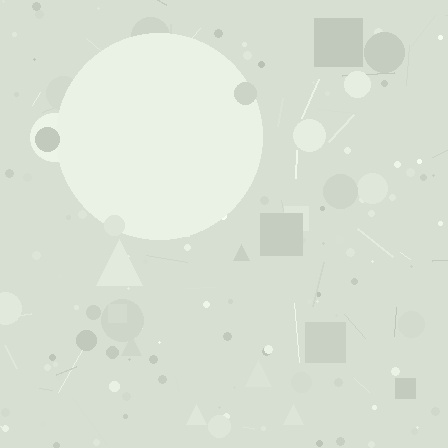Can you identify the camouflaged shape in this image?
The camouflaged shape is a circle.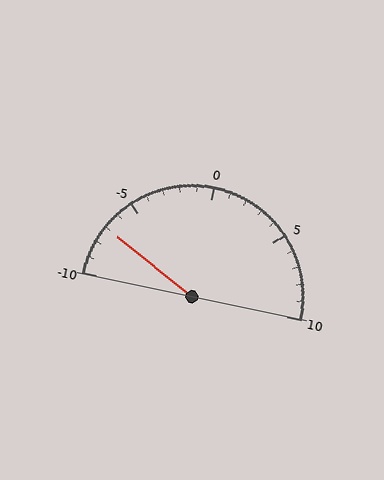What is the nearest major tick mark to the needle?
The nearest major tick mark is -5.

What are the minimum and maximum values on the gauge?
The gauge ranges from -10 to 10.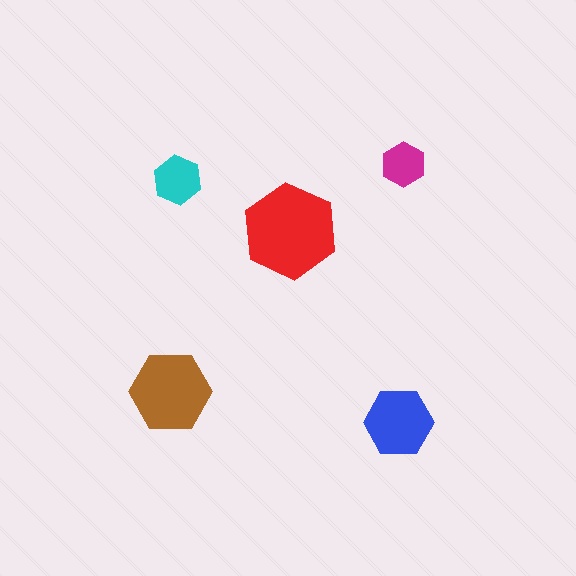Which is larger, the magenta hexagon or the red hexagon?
The red one.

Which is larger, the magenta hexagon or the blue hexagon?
The blue one.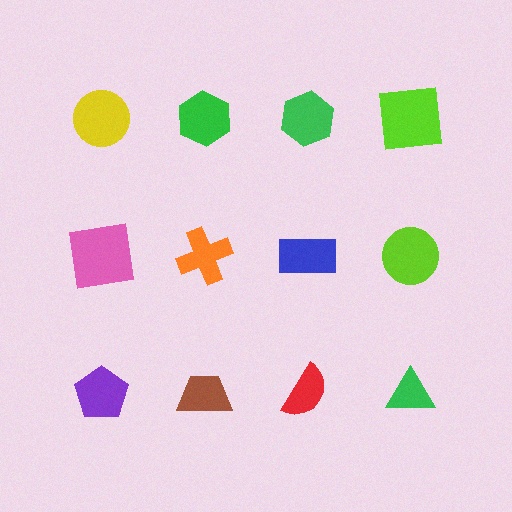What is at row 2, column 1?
A pink square.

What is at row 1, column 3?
A green hexagon.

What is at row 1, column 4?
A lime square.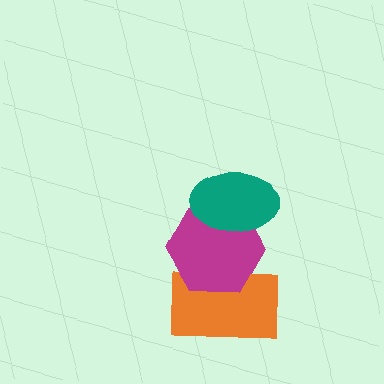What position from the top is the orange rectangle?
The orange rectangle is 3rd from the top.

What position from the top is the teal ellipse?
The teal ellipse is 1st from the top.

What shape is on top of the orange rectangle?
The magenta hexagon is on top of the orange rectangle.